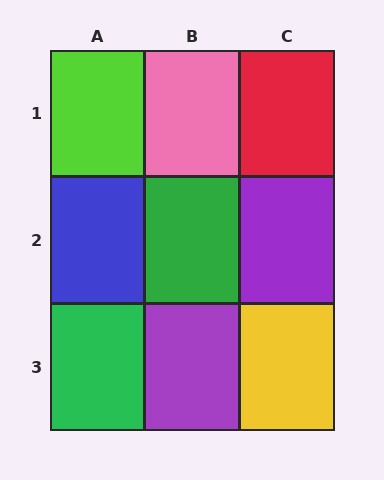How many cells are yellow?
1 cell is yellow.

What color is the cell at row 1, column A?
Lime.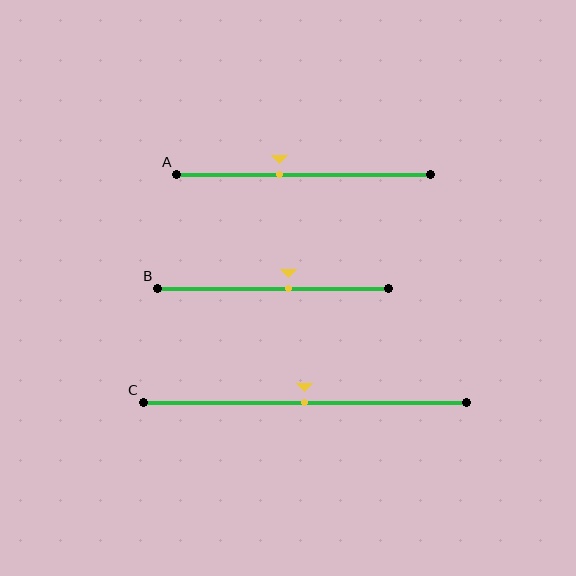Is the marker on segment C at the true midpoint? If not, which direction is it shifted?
Yes, the marker on segment C is at the true midpoint.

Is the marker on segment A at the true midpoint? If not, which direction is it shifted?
No, the marker on segment A is shifted to the left by about 10% of the segment length.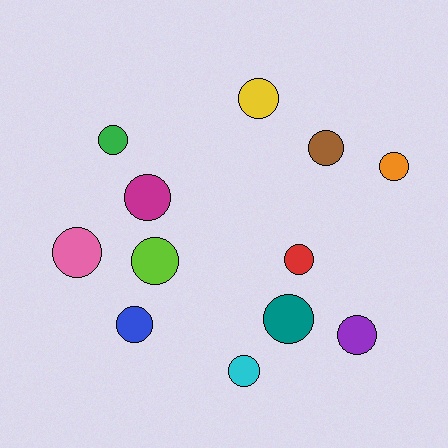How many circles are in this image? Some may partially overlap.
There are 12 circles.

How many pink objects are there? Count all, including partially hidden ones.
There is 1 pink object.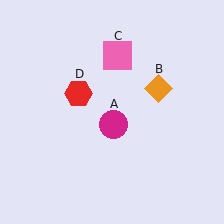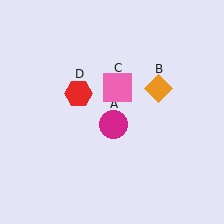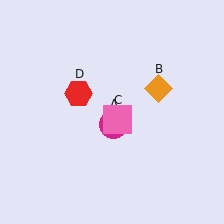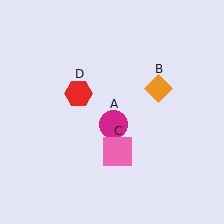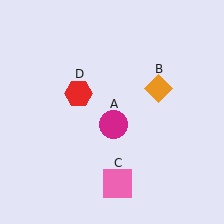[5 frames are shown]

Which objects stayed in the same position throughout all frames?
Magenta circle (object A) and orange diamond (object B) and red hexagon (object D) remained stationary.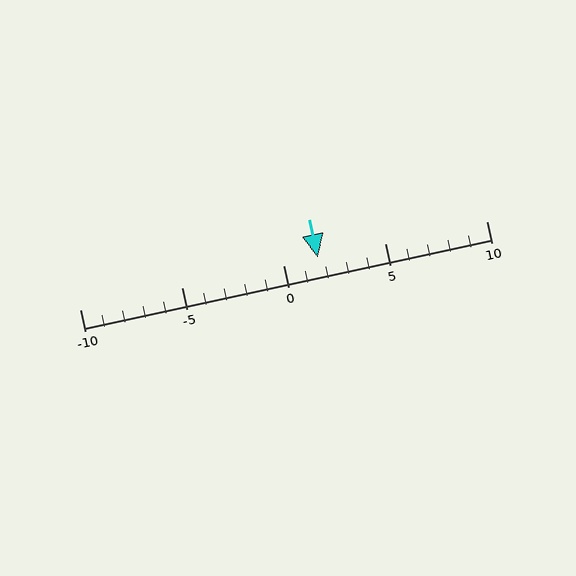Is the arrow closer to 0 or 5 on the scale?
The arrow is closer to 0.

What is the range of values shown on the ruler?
The ruler shows values from -10 to 10.